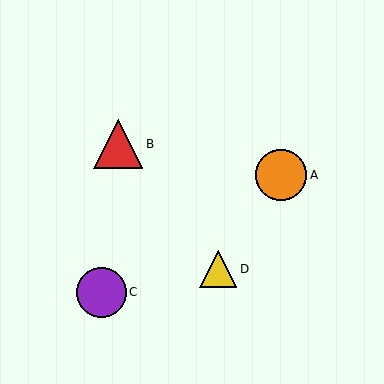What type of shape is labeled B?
Shape B is a red triangle.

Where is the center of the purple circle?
The center of the purple circle is at (101, 292).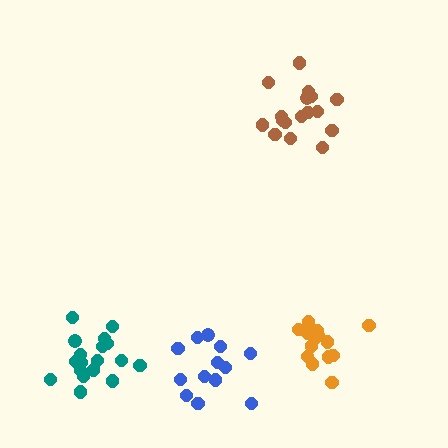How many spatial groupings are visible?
There are 4 spatial groupings.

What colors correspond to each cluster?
The clusters are colored: brown, teal, orange, blue.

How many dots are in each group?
Group 1: 17 dots, Group 2: 18 dots, Group 3: 15 dots, Group 4: 13 dots (63 total).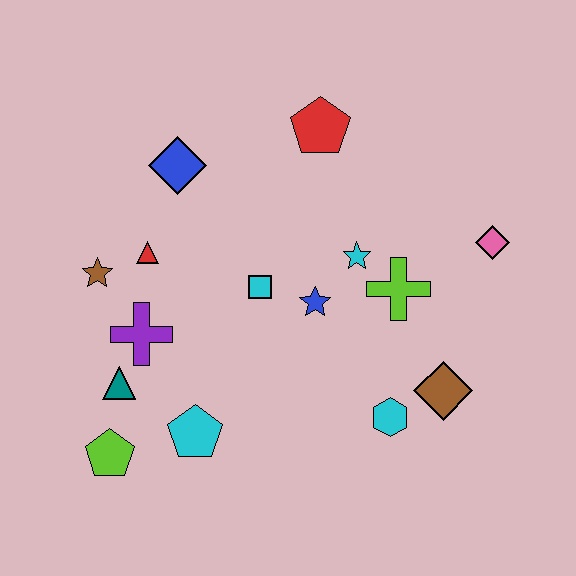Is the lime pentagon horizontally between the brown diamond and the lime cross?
No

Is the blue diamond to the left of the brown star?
No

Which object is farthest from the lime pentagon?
The pink diamond is farthest from the lime pentagon.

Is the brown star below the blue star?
No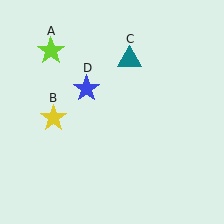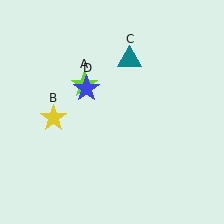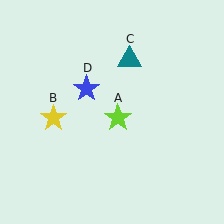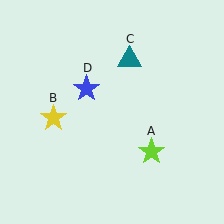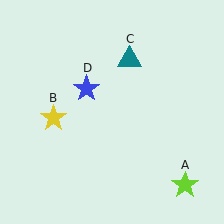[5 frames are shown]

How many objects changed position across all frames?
1 object changed position: lime star (object A).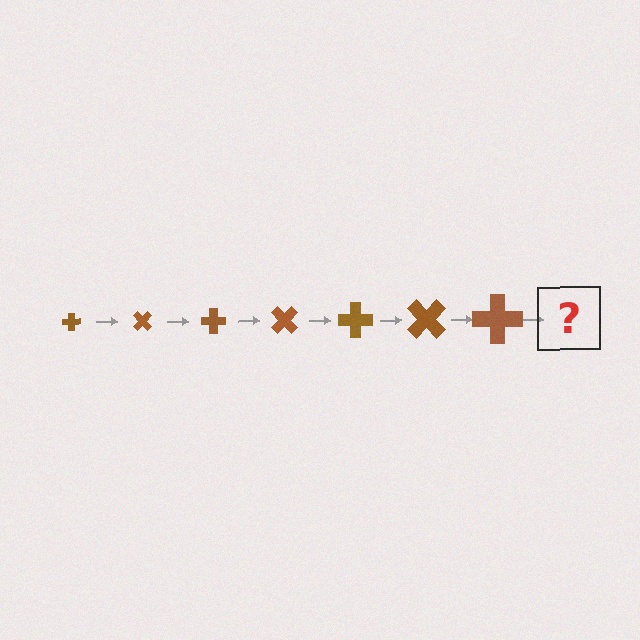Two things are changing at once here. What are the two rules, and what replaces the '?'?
The two rules are that the cross grows larger each step and it rotates 45 degrees each step. The '?' should be a cross, larger than the previous one and rotated 315 degrees from the start.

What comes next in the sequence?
The next element should be a cross, larger than the previous one and rotated 315 degrees from the start.